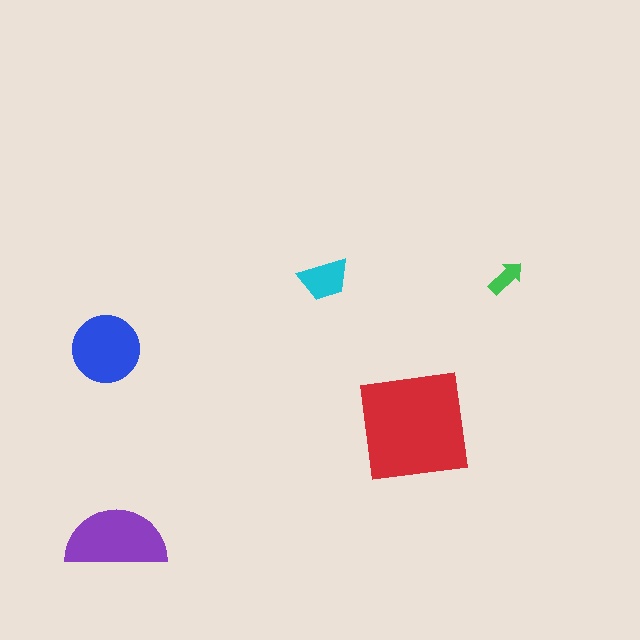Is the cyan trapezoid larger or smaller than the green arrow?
Larger.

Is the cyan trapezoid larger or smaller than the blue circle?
Smaller.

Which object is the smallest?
The green arrow.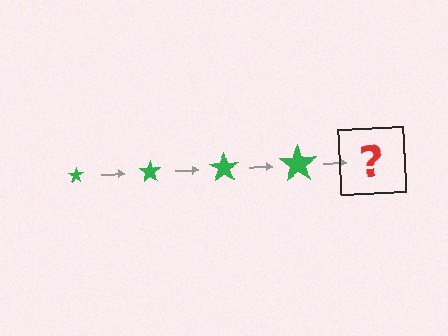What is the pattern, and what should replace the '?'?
The pattern is that the star gets progressively larger each step. The '?' should be a green star, larger than the previous one.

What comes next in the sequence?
The next element should be a green star, larger than the previous one.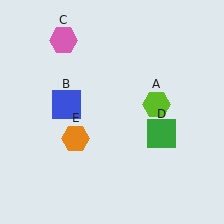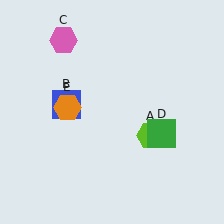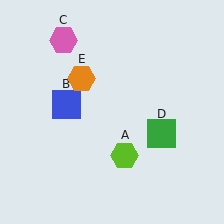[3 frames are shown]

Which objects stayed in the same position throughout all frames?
Blue square (object B) and pink hexagon (object C) and green square (object D) remained stationary.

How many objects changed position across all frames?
2 objects changed position: lime hexagon (object A), orange hexagon (object E).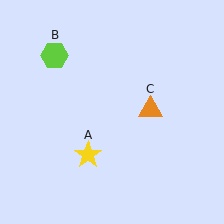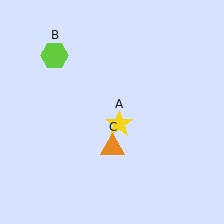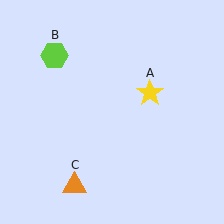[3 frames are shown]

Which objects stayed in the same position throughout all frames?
Lime hexagon (object B) remained stationary.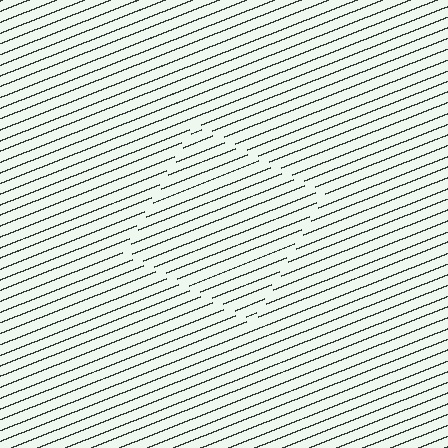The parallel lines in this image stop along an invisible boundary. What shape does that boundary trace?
An illusory square. The interior of the shape contains the same grating, shifted by half a period — the contour is defined by the phase discontinuity where line-ends from the inner and outer gratings abut.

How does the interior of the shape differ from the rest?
The interior of the shape contains the same grating, shifted by half a period — the contour is defined by the phase discontinuity where line-ends from the inner and outer gratings abut.